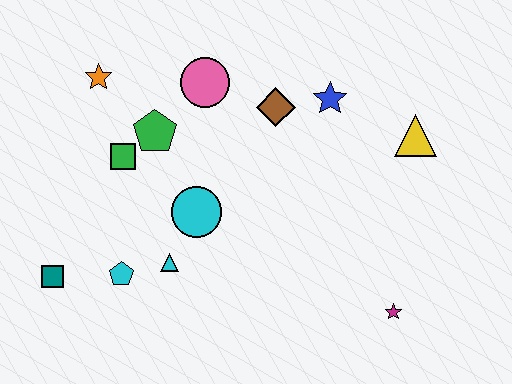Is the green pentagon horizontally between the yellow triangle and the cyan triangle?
No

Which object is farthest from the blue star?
The teal square is farthest from the blue star.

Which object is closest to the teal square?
The cyan pentagon is closest to the teal square.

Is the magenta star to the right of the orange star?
Yes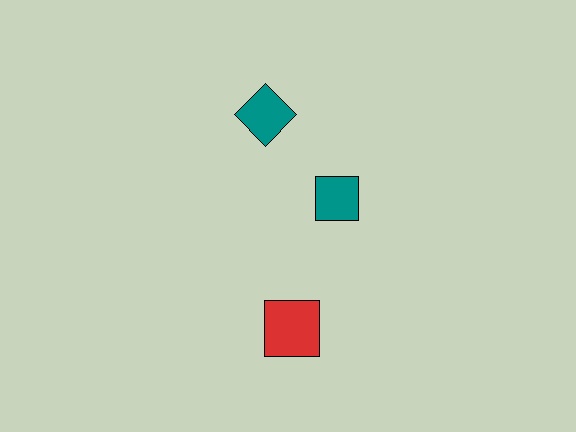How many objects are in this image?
There are 3 objects.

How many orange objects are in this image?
There are no orange objects.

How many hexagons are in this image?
There are no hexagons.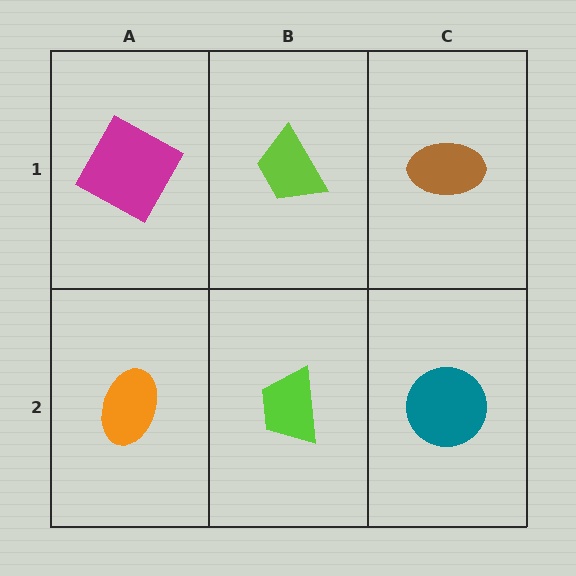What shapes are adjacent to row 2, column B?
A lime trapezoid (row 1, column B), an orange ellipse (row 2, column A), a teal circle (row 2, column C).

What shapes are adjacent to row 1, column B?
A lime trapezoid (row 2, column B), a magenta square (row 1, column A), a brown ellipse (row 1, column C).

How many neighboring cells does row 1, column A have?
2.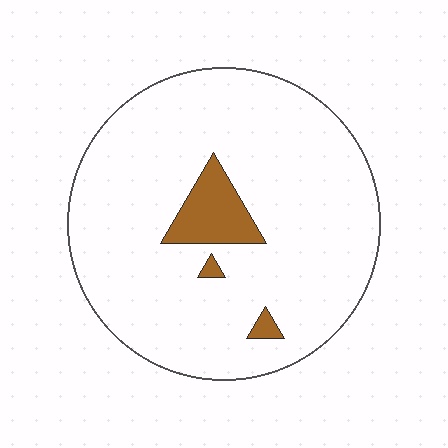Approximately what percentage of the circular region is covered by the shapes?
Approximately 10%.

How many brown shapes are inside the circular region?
3.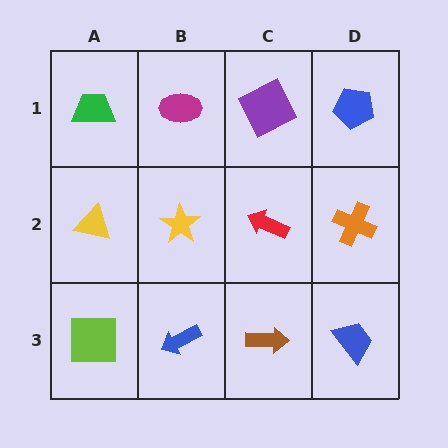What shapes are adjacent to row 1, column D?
An orange cross (row 2, column D), a purple square (row 1, column C).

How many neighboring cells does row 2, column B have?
4.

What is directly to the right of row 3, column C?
A blue trapezoid.